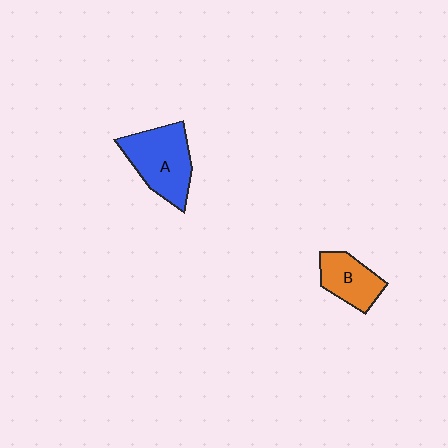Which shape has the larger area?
Shape A (blue).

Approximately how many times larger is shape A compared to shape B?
Approximately 1.6 times.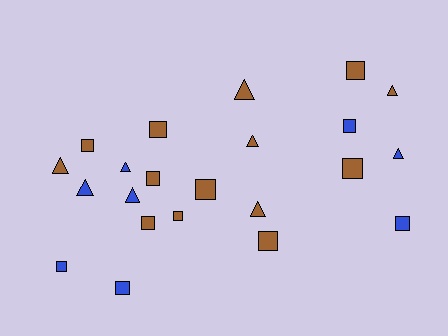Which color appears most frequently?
Brown, with 14 objects.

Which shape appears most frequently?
Square, with 13 objects.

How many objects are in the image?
There are 22 objects.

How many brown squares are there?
There are 9 brown squares.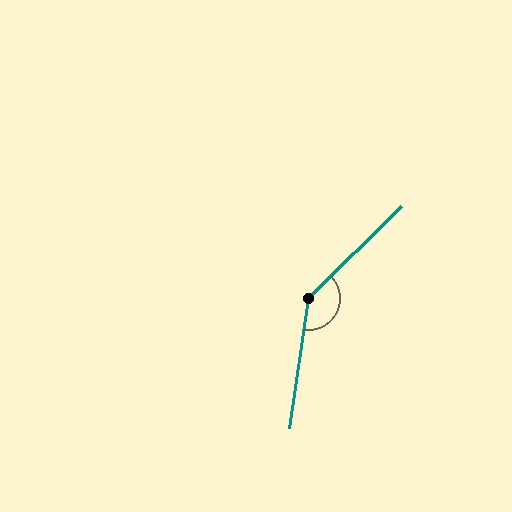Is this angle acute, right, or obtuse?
It is obtuse.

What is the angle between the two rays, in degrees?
Approximately 143 degrees.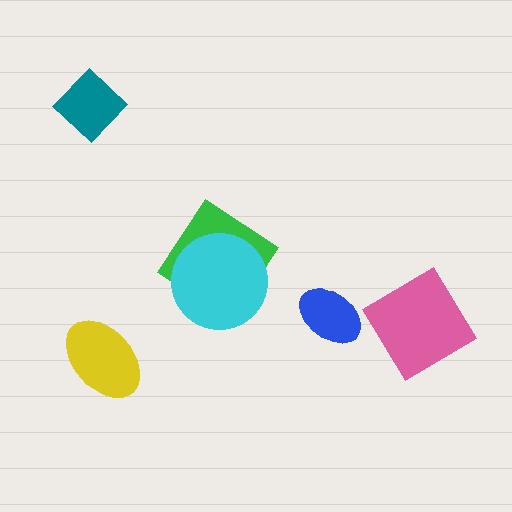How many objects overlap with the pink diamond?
0 objects overlap with the pink diamond.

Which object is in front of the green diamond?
The cyan circle is in front of the green diamond.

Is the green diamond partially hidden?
Yes, it is partially covered by another shape.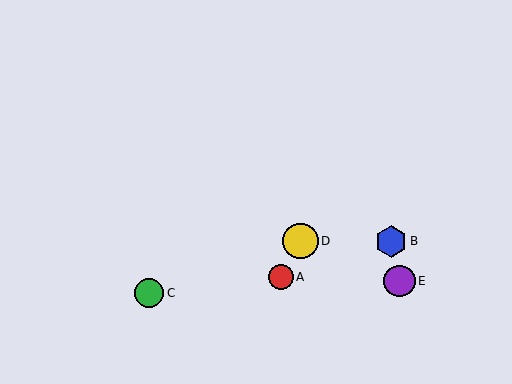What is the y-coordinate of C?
Object C is at y≈293.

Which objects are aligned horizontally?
Objects B, D are aligned horizontally.